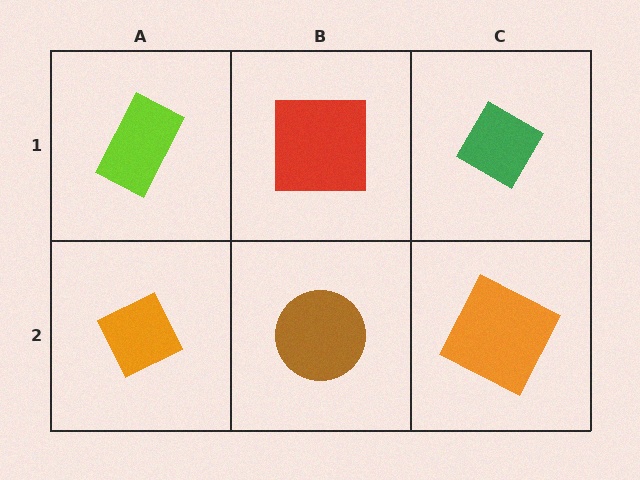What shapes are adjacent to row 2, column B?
A red square (row 1, column B), an orange diamond (row 2, column A), an orange square (row 2, column C).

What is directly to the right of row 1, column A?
A red square.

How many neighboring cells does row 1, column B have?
3.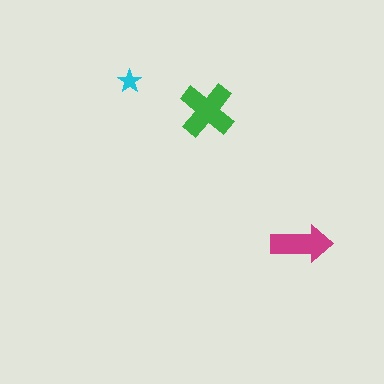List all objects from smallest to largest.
The cyan star, the magenta arrow, the green cross.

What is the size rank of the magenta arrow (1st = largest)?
2nd.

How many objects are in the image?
There are 3 objects in the image.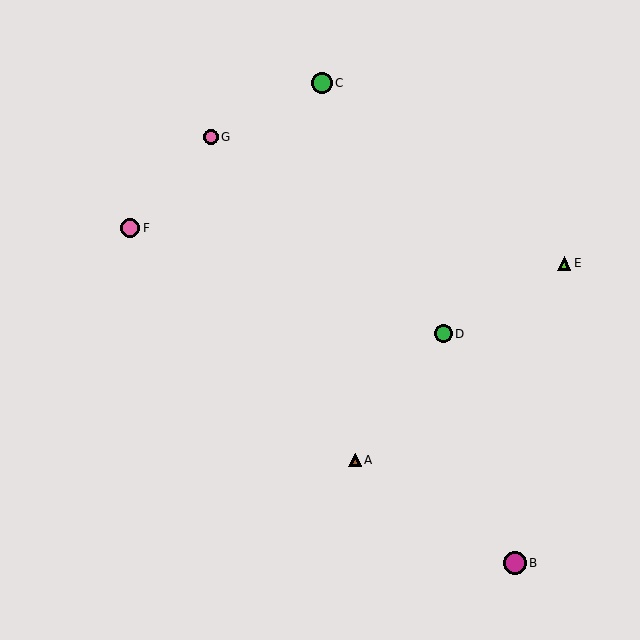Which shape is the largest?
The magenta circle (labeled B) is the largest.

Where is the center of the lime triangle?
The center of the lime triangle is at (564, 263).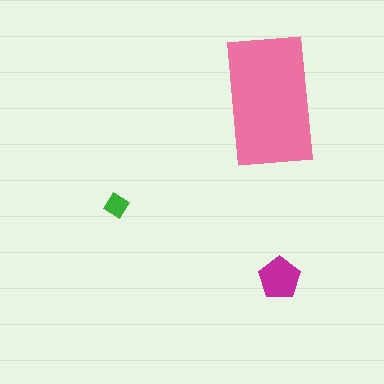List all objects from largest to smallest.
The pink rectangle, the magenta pentagon, the green diamond.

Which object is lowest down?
The magenta pentagon is bottommost.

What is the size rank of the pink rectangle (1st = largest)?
1st.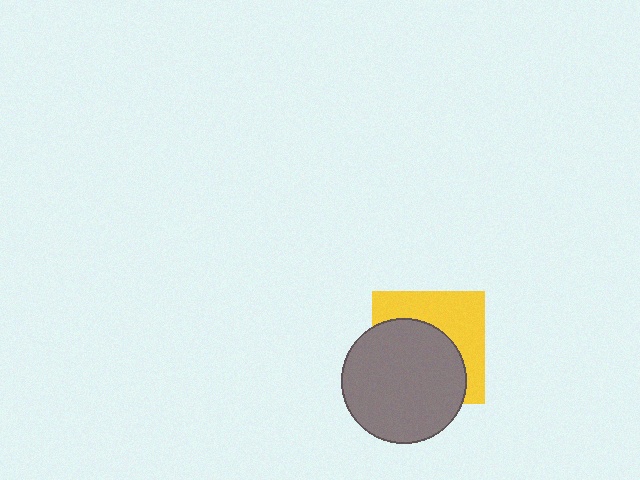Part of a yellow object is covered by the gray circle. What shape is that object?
It is a square.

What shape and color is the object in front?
The object in front is a gray circle.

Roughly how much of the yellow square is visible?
A small part of it is visible (roughly 44%).